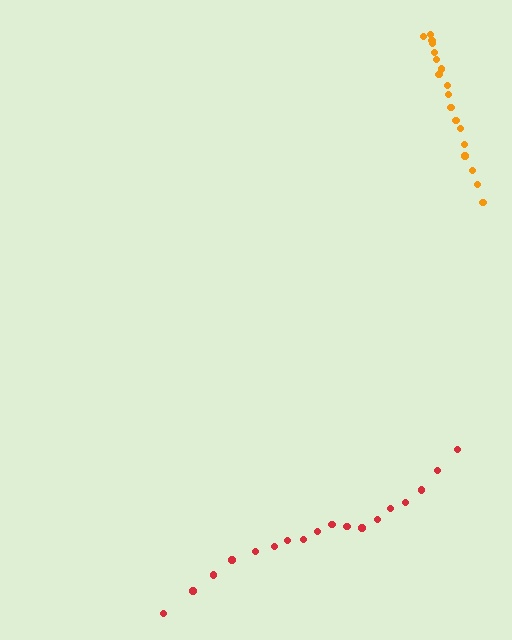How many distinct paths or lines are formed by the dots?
There are 2 distinct paths.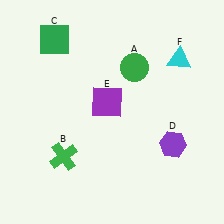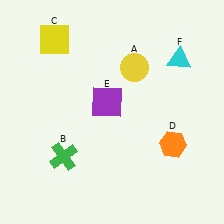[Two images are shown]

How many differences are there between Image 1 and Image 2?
There are 3 differences between the two images.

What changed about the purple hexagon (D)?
In Image 1, D is purple. In Image 2, it changed to orange.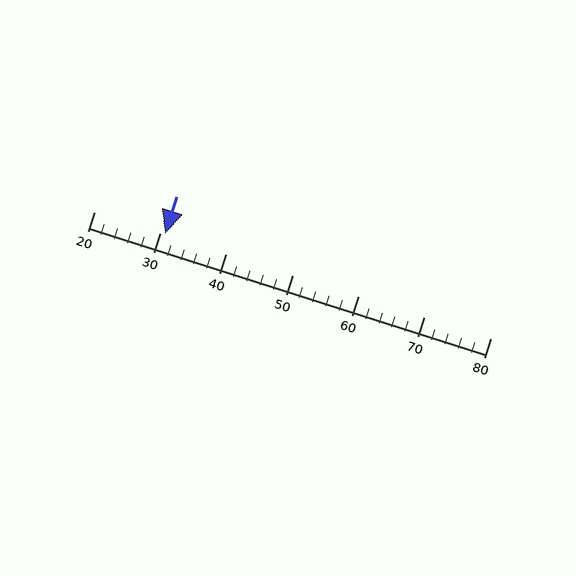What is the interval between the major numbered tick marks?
The major tick marks are spaced 10 units apart.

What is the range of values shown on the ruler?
The ruler shows values from 20 to 80.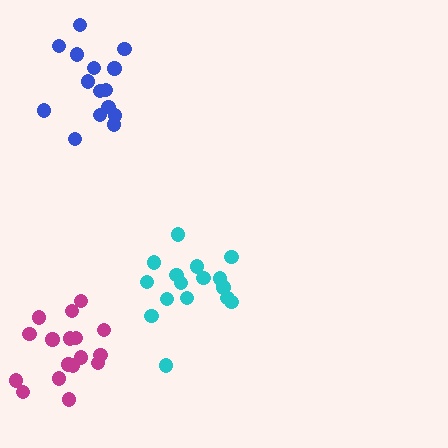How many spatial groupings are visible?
There are 3 spatial groupings.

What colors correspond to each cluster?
The clusters are colored: magenta, blue, cyan.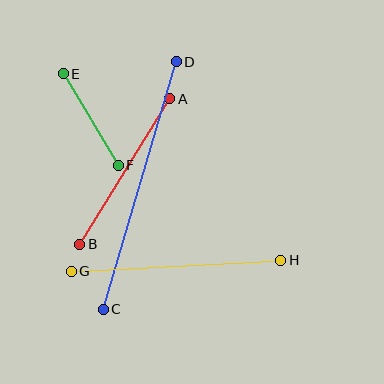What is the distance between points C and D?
The distance is approximately 258 pixels.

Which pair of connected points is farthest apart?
Points C and D are farthest apart.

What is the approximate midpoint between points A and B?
The midpoint is at approximately (125, 171) pixels.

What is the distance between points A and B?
The distance is approximately 171 pixels.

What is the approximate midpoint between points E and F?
The midpoint is at approximately (91, 119) pixels.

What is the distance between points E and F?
The distance is approximately 107 pixels.